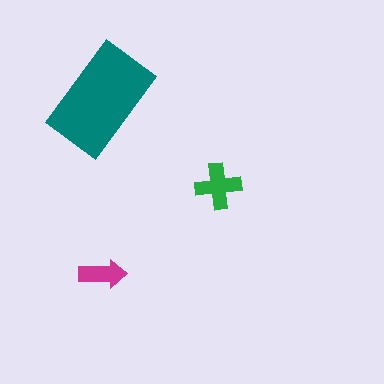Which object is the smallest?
The magenta arrow.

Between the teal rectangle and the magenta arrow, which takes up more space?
The teal rectangle.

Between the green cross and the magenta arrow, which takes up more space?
The green cross.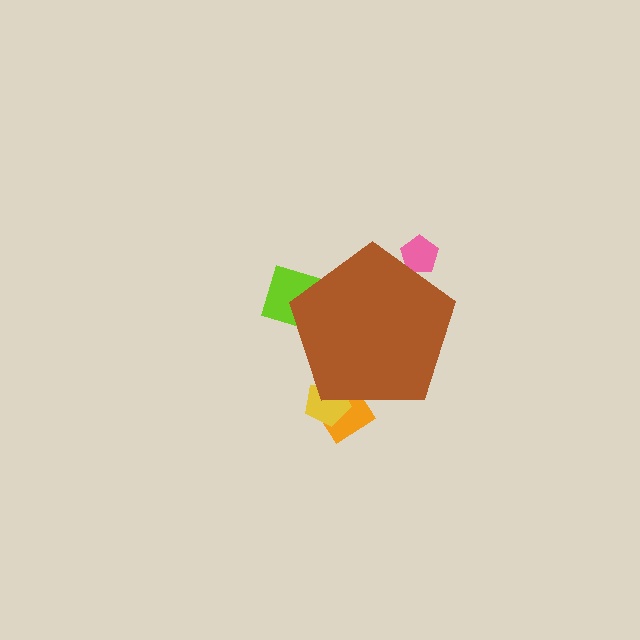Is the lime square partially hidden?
Yes, the lime square is partially hidden behind the brown pentagon.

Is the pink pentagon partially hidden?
Yes, the pink pentagon is partially hidden behind the brown pentagon.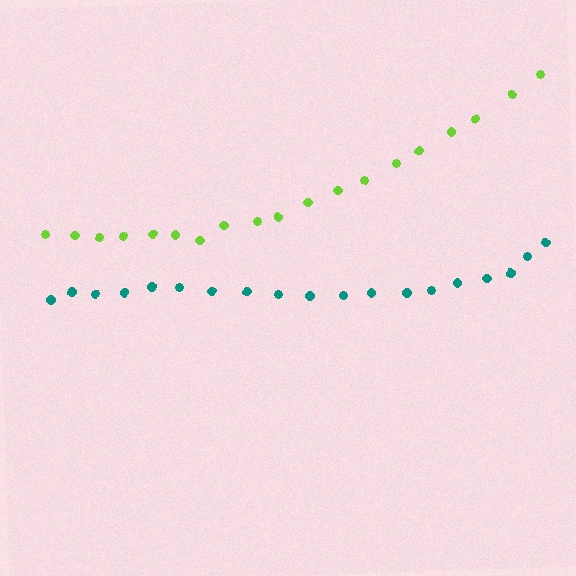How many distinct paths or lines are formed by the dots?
There are 2 distinct paths.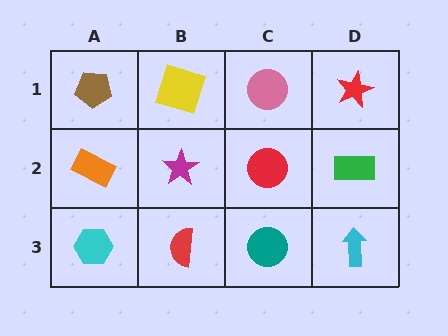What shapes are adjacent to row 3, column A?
An orange rectangle (row 2, column A), a red semicircle (row 3, column B).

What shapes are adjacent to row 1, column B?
A magenta star (row 2, column B), a brown pentagon (row 1, column A), a pink circle (row 1, column C).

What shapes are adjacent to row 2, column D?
A red star (row 1, column D), a cyan arrow (row 3, column D), a red circle (row 2, column C).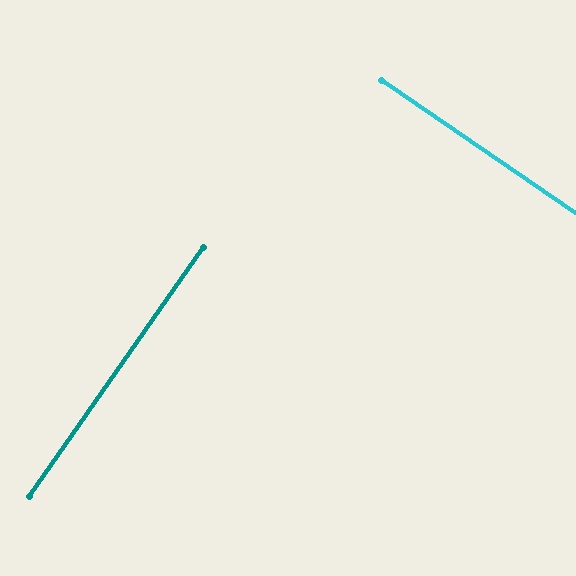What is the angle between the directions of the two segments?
Approximately 90 degrees.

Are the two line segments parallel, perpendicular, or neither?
Perpendicular — they meet at approximately 90°.